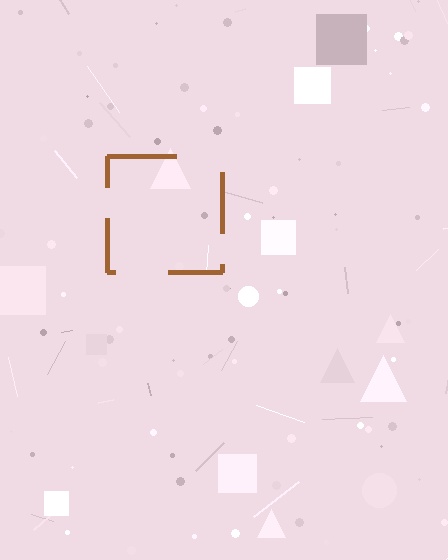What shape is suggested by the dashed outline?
The dashed outline suggests a square.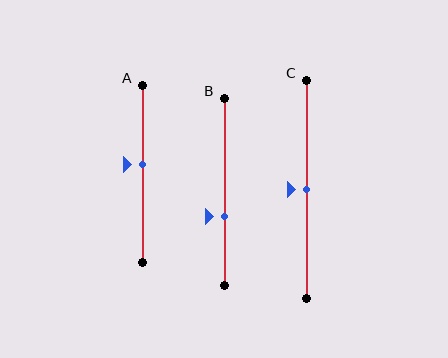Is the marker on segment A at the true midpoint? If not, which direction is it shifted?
No, the marker on segment A is shifted upward by about 5% of the segment length.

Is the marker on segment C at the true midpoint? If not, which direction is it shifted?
Yes, the marker on segment C is at the true midpoint.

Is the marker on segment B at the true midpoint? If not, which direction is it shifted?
No, the marker on segment B is shifted downward by about 13% of the segment length.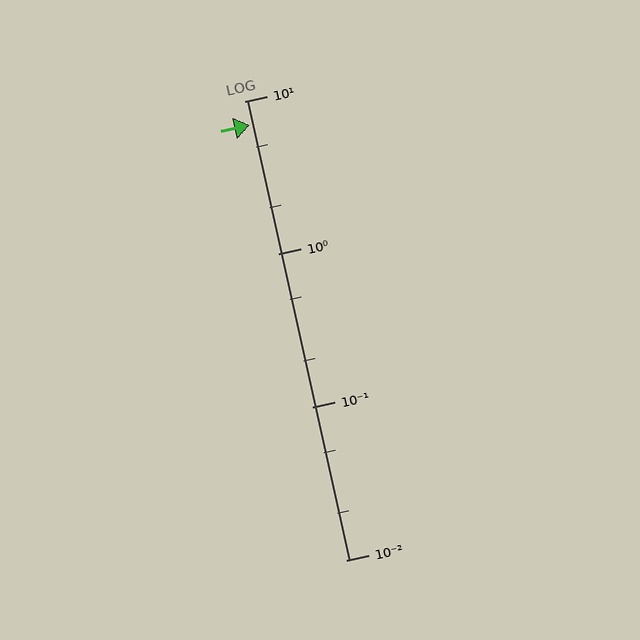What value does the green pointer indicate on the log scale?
The pointer indicates approximately 7.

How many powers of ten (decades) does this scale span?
The scale spans 3 decades, from 0.01 to 10.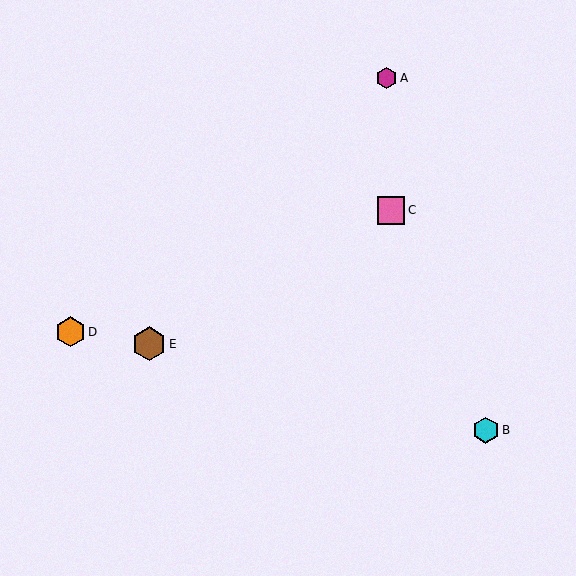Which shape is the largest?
The brown hexagon (labeled E) is the largest.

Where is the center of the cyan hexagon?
The center of the cyan hexagon is at (486, 430).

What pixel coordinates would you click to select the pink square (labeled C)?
Click at (391, 210) to select the pink square C.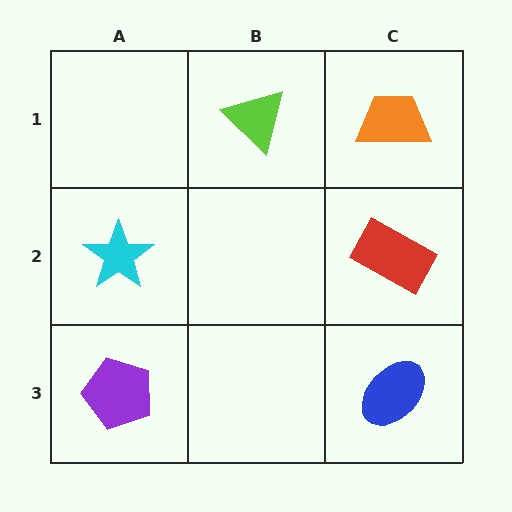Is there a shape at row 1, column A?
No, that cell is empty.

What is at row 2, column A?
A cyan star.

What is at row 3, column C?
A blue ellipse.